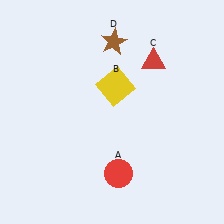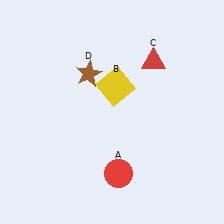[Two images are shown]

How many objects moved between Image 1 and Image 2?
1 object moved between the two images.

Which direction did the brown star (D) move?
The brown star (D) moved down.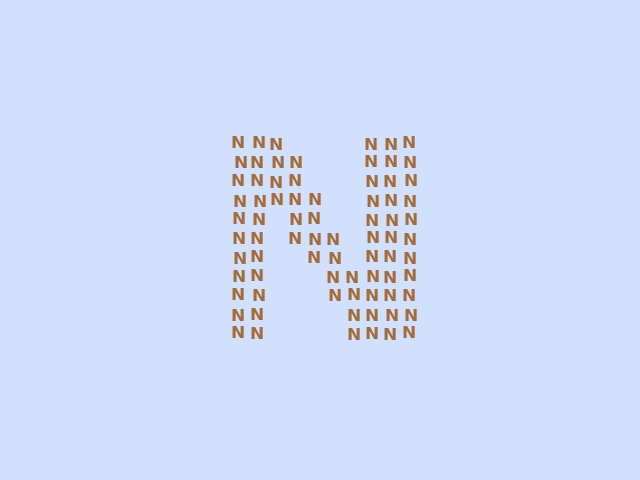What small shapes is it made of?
It is made of small letter N's.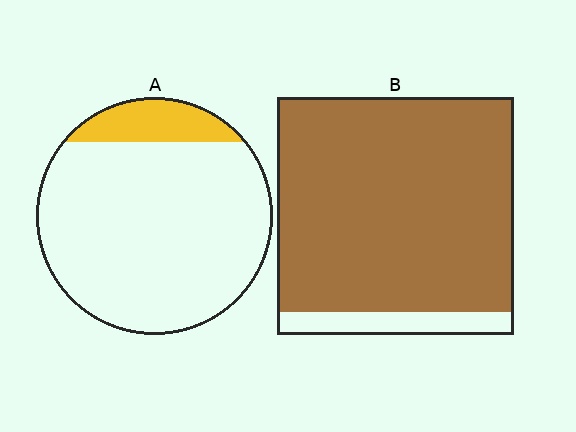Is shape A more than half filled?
No.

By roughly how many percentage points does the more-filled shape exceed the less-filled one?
By roughly 75 percentage points (B over A).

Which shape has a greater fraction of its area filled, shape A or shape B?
Shape B.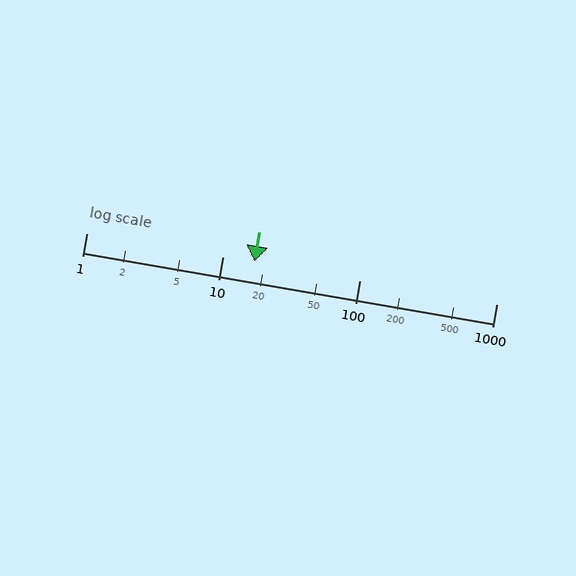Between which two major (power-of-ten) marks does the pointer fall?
The pointer is between 10 and 100.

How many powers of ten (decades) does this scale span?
The scale spans 3 decades, from 1 to 1000.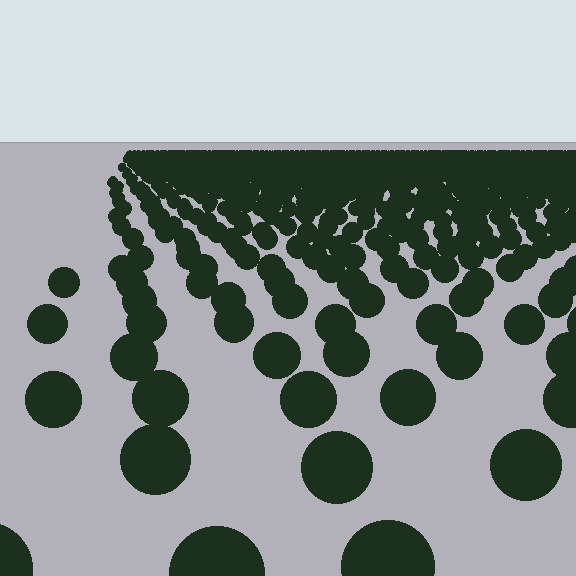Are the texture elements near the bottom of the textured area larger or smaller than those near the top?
Larger. Near the bottom, elements are closer to the viewer and appear at a bigger on-screen size.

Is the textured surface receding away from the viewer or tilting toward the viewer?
The surface is receding away from the viewer. Texture elements get smaller and denser toward the top.